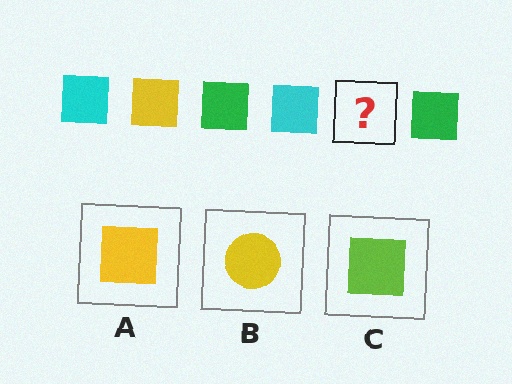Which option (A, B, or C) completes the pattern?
A.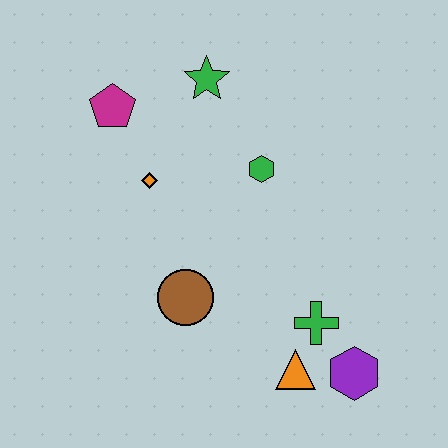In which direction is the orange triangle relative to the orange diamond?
The orange triangle is below the orange diamond.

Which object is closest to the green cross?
The orange triangle is closest to the green cross.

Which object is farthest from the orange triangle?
The magenta pentagon is farthest from the orange triangle.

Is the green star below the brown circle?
No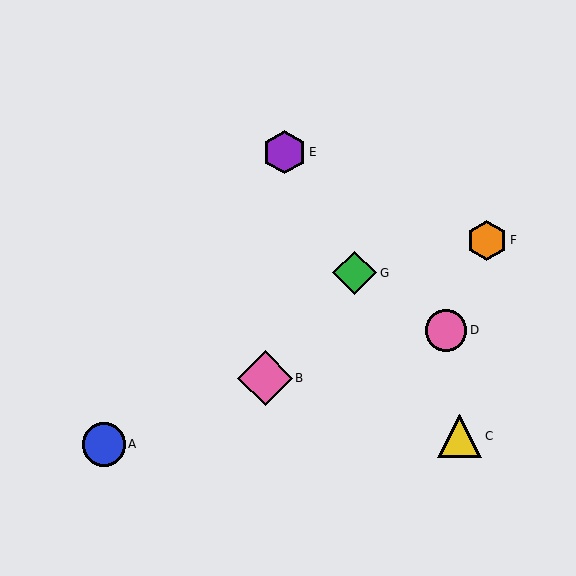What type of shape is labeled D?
Shape D is a pink circle.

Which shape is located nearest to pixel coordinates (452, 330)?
The pink circle (labeled D) at (446, 330) is nearest to that location.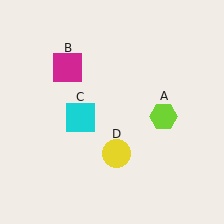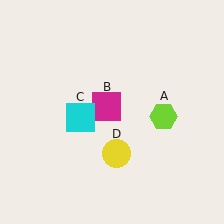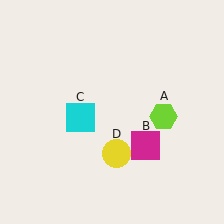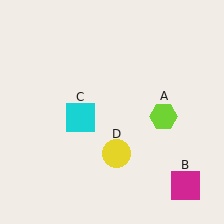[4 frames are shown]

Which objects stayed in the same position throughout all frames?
Lime hexagon (object A) and cyan square (object C) and yellow circle (object D) remained stationary.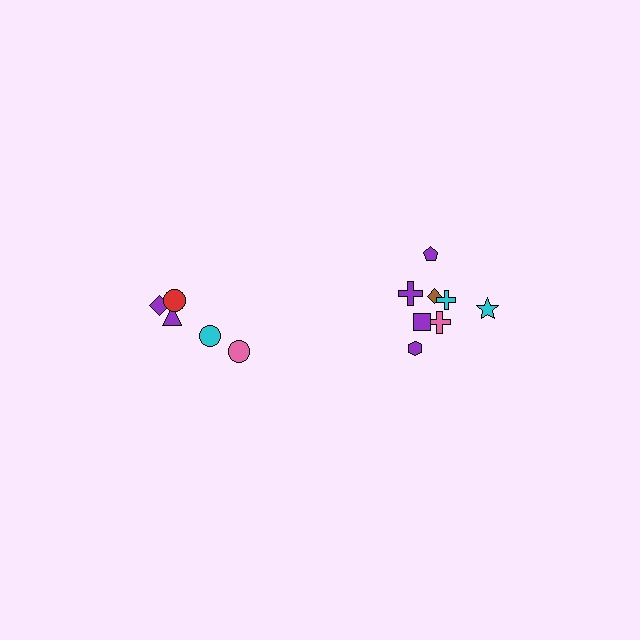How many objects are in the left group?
There are 5 objects.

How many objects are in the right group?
There are 8 objects.